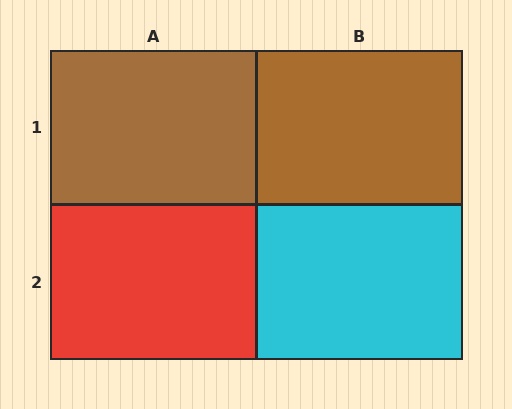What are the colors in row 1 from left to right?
Brown, brown.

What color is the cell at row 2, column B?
Cyan.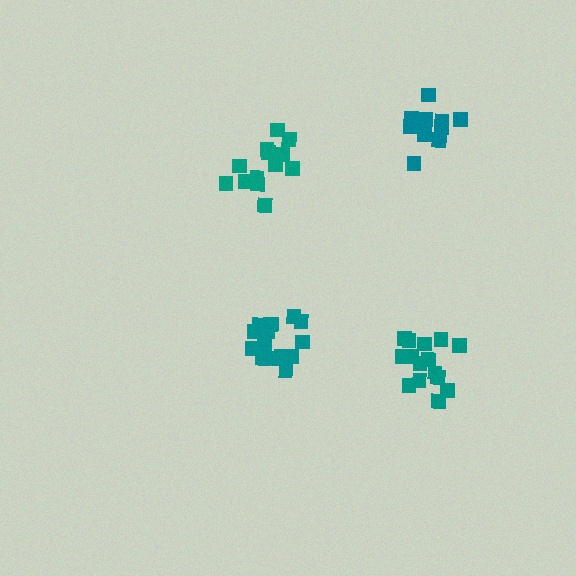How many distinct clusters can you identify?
There are 4 distinct clusters.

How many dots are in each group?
Group 1: 16 dots, Group 2: 13 dots, Group 3: 16 dots, Group 4: 12 dots (57 total).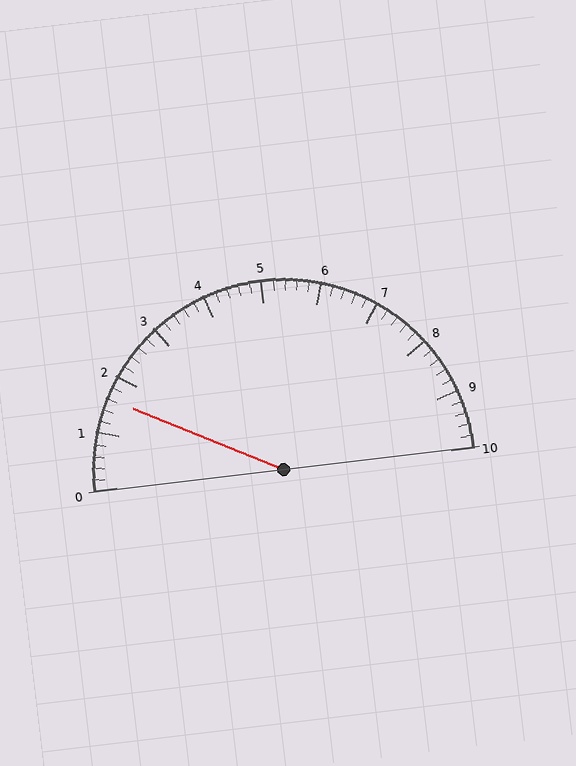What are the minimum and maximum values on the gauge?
The gauge ranges from 0 to 10.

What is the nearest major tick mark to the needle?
The nearest major tick mark is 2.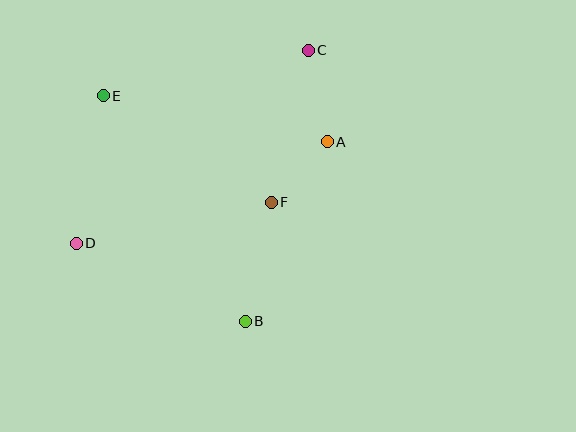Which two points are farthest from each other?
Points C and D are farthest from each other.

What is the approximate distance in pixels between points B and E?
The distance between B and E is approximately 266 pixels.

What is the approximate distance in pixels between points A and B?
The distance between A and B is approximately 197 pixels.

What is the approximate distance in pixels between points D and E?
The distance between D and E is approximately 150 pixels.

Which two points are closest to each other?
Points A and F are closest to each other.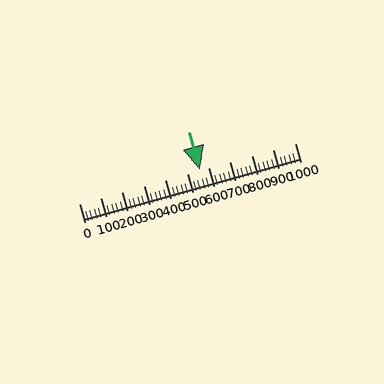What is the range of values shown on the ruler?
The ruler shows values from 0 to 1000.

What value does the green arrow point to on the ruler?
The green arrow points to approximately 562.